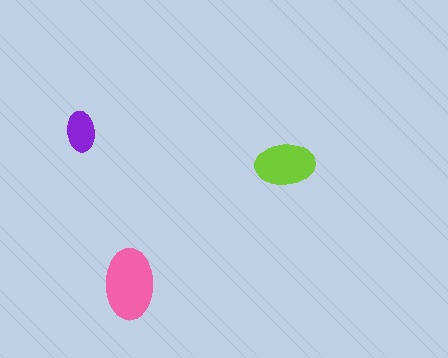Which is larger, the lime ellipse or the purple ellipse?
The lime one.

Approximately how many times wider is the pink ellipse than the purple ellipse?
About 1.5 times wider.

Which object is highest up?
The purple ellipse is topmost.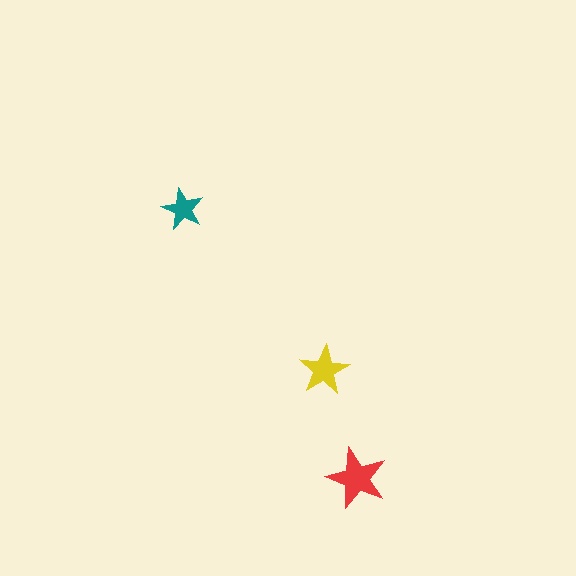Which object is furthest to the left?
The teal star is leftmost.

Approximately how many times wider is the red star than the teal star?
About 1.5 times wider.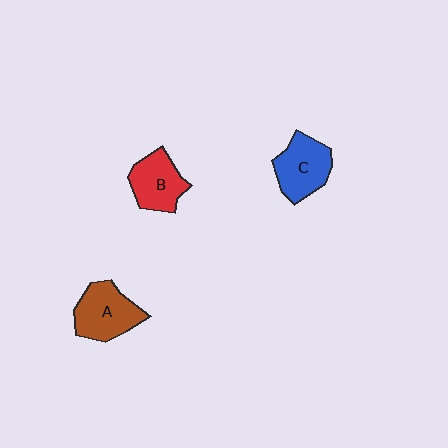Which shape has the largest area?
Shape A (brown).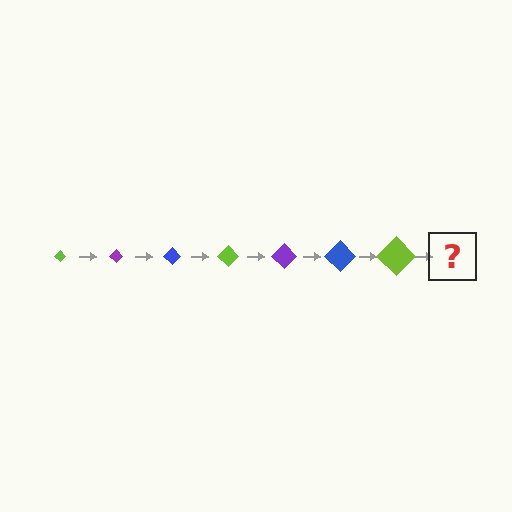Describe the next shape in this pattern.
It should be a purple diamond, larger than the previous one.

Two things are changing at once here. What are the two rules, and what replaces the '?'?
The two rules are that the diamond grows larger each step and the color cycles through lime, purple, and blue. The '?' should be a purple diamond, larger than the previous one.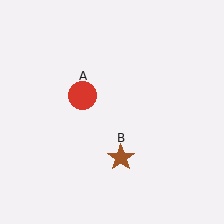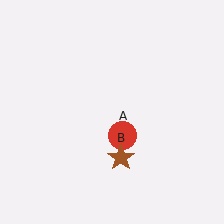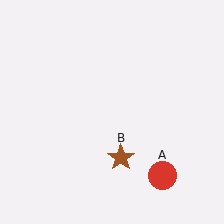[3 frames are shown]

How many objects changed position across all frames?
1 object changed position: red circle (object A).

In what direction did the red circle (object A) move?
The red circle (object A) moved down and to the right.